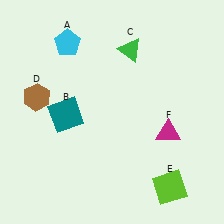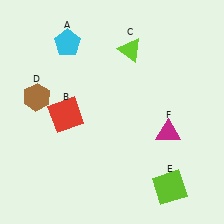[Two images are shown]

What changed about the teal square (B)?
In Image 1, B is teal. In Image 2, it changed to red.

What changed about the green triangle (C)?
In Image 1, C is green. In Image 2, it changed to lime.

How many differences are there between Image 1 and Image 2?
There are 2 differences between the two images.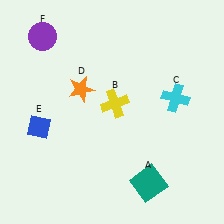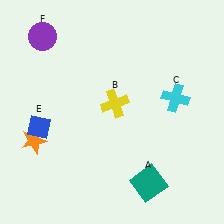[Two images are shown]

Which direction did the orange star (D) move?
The orange star (D) moved down.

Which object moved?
The orange star (D) moved down.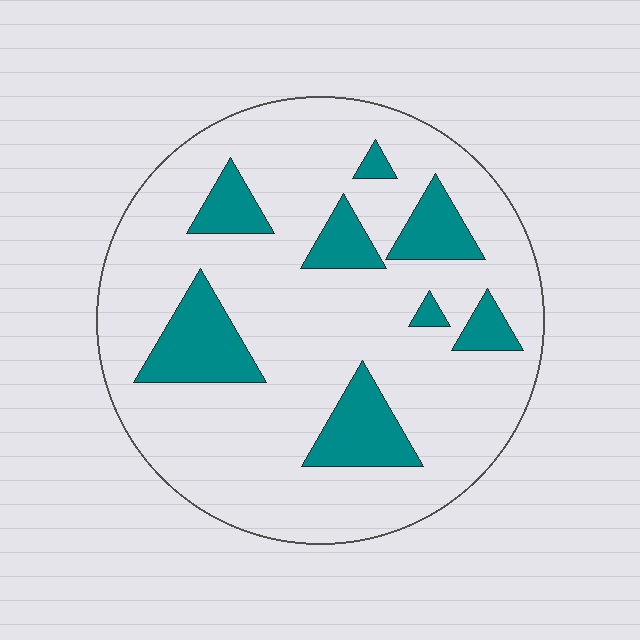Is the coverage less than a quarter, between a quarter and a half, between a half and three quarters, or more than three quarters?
Less than a quarter.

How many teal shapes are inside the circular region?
8.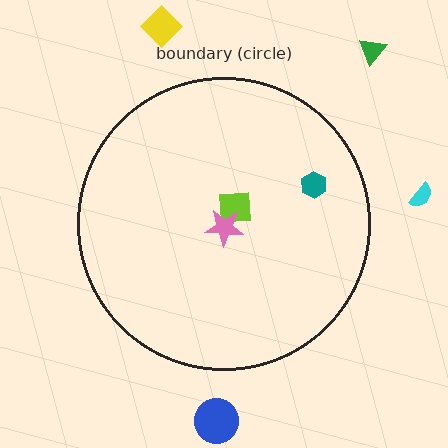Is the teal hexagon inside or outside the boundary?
Inside.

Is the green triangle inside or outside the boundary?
Outside.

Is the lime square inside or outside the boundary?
Inside.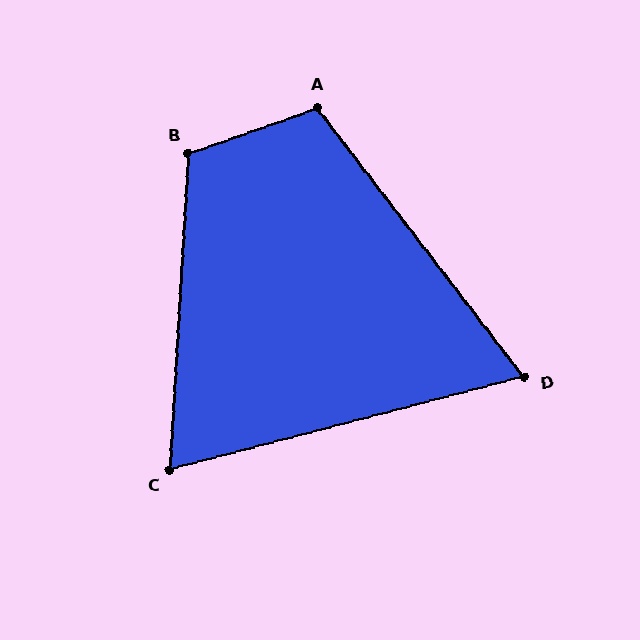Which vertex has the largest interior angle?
B, at approximately 113 degrees.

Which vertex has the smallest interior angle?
D, at approximately 67 degrees.